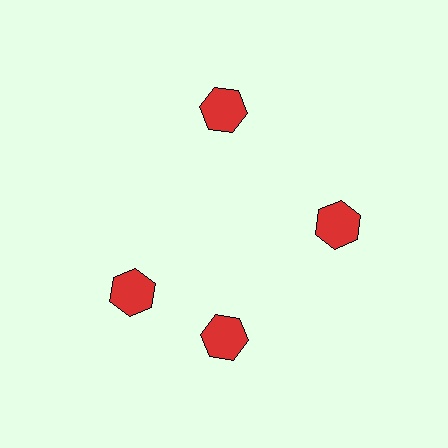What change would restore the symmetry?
The symmetry would be restored by rotating it back into even spacing with its neighbors so that all 4 hexagons sit at equal angles and equal distance from the center.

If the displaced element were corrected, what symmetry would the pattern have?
It would have 4-fold rotational symmetry — the pattern would map onto itself every 90 degrees.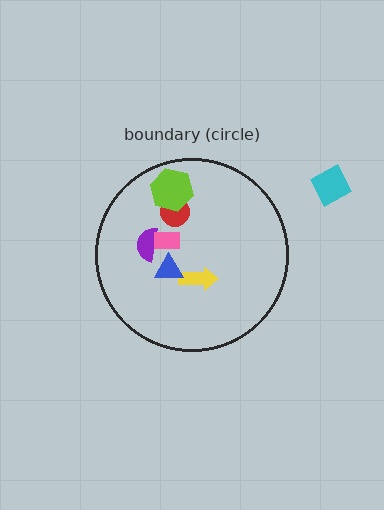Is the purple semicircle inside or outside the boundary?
Inside.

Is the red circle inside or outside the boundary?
Inside.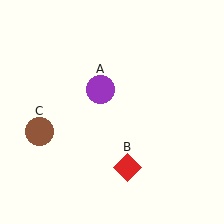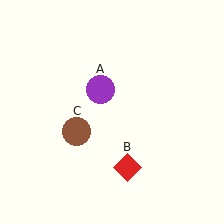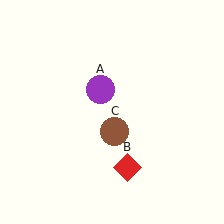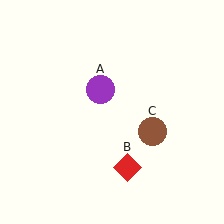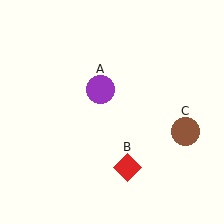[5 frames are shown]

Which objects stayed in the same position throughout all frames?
Purple circle (object A) and red diamond (object B) remained stationary.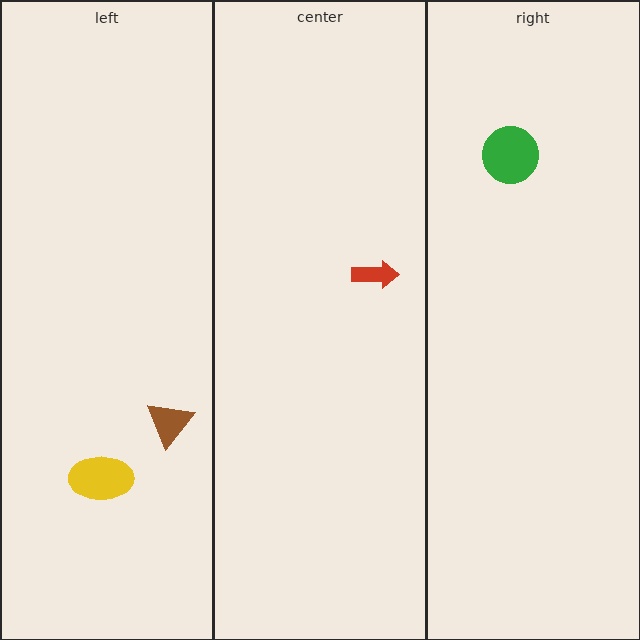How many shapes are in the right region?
1.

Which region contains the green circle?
The right region.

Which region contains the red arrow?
The center region.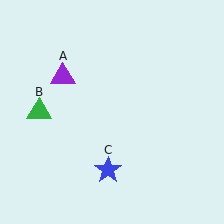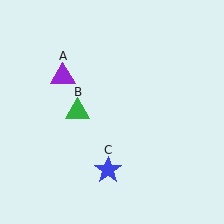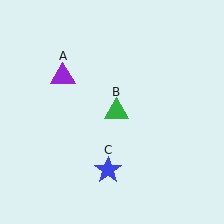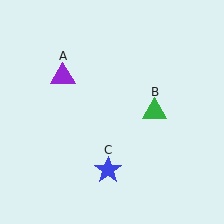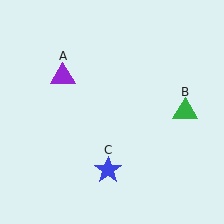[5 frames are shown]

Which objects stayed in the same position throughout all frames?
Purple triangle (object A) and blue star (object C) remained stationary.